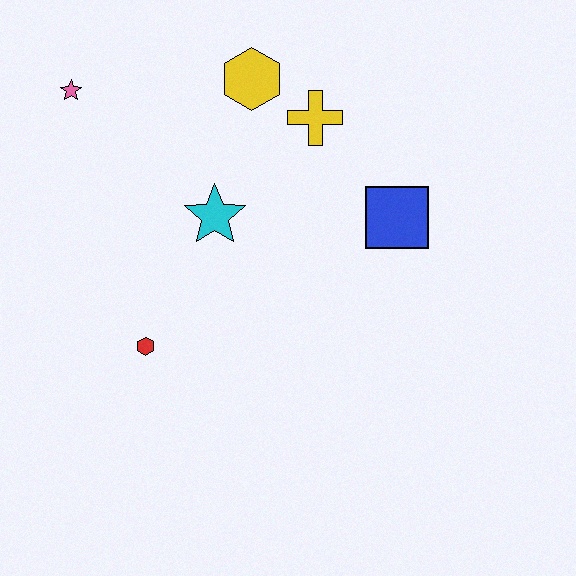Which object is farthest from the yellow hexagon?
The red hexagon is farthest from the yellow hexagon.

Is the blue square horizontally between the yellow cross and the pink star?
No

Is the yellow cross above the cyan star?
Yes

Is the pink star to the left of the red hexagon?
Yes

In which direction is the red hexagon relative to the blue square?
The red hexagon is to the left of the blue square.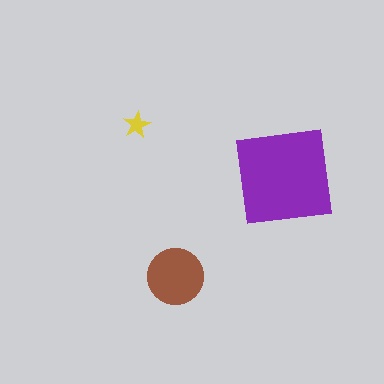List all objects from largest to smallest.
The purple square, the brown circle, the yellow star.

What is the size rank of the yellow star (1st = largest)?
3rd.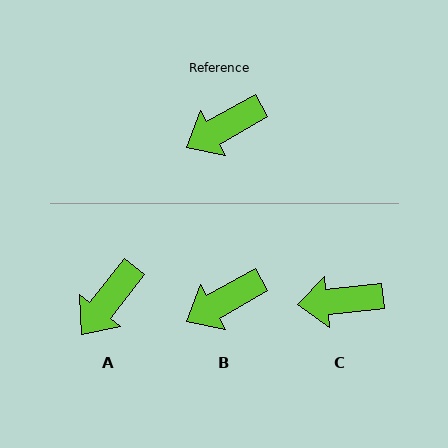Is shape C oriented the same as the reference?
No, it is off by about 23 degrees.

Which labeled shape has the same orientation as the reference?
B.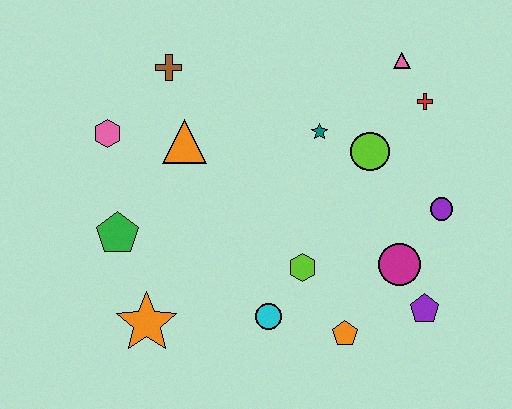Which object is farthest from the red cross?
The orange star is farthest from the red cross.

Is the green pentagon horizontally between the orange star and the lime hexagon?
No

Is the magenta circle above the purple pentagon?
Yes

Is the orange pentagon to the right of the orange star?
Yes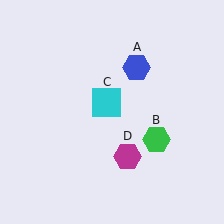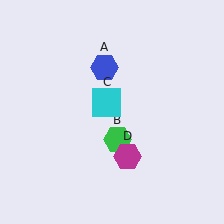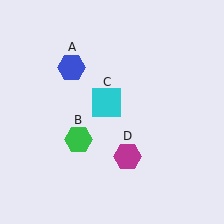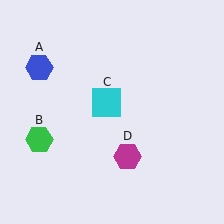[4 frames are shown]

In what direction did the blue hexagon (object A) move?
The blue hexagon (object A) moved left.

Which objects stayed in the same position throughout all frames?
Cyan square (object C) and magenta hexagon (object D) remained stationary.